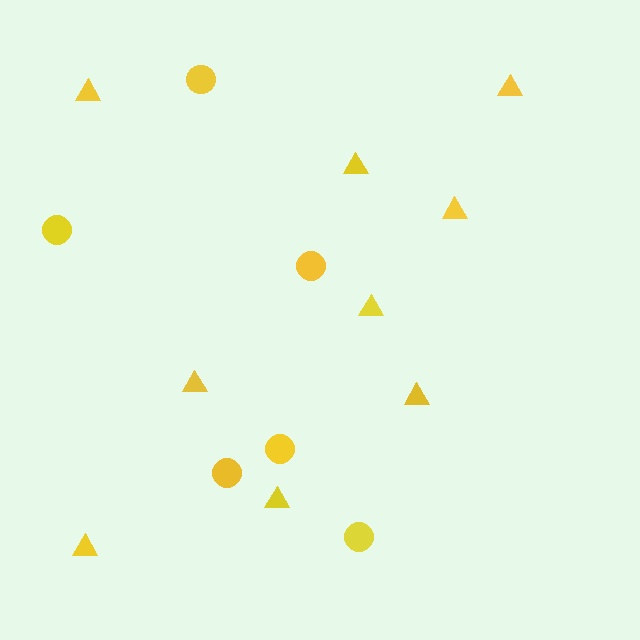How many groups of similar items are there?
There are 2 groups: one group of triangles (9) and one group of circles (6).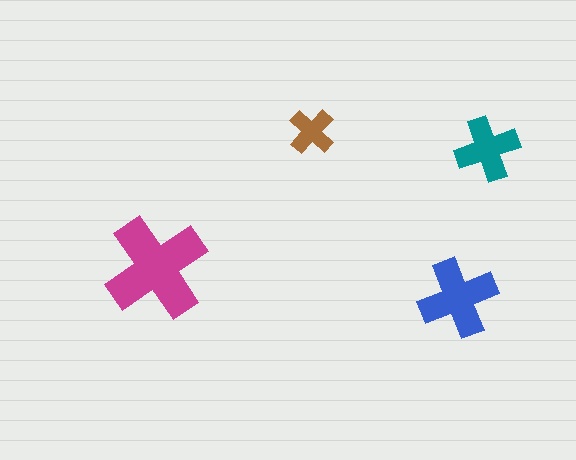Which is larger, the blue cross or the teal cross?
The blue one.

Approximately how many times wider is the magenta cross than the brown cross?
About 2 times wider.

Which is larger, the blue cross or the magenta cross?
The magenta one.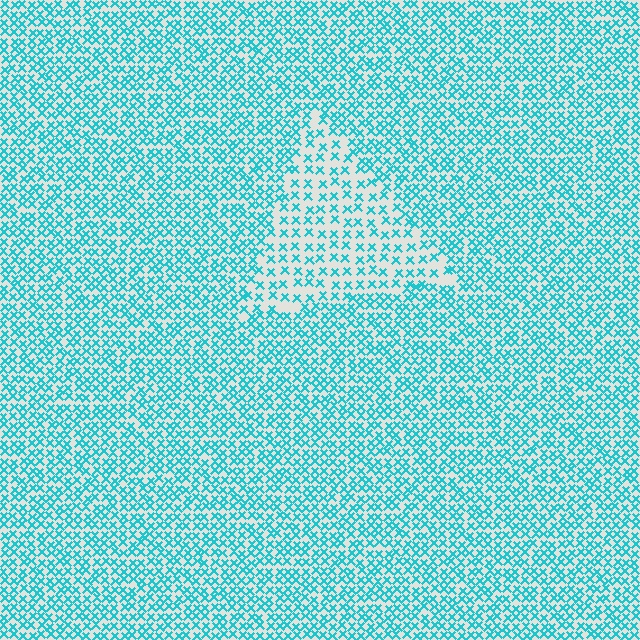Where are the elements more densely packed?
The elements are more densely packed outside the triangle boundary.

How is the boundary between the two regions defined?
The boundary is defined by a change in element density (approximately 1.9x ratio). All elements are the same color, size, and shape.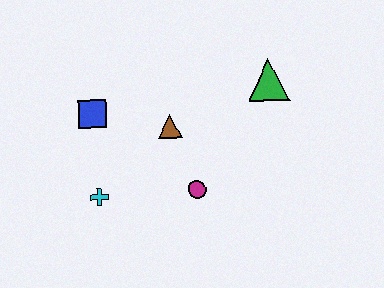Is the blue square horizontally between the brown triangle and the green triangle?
No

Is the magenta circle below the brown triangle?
Yes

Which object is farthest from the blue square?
The green triangle is farthest from the blue square.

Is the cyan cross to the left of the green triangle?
Yes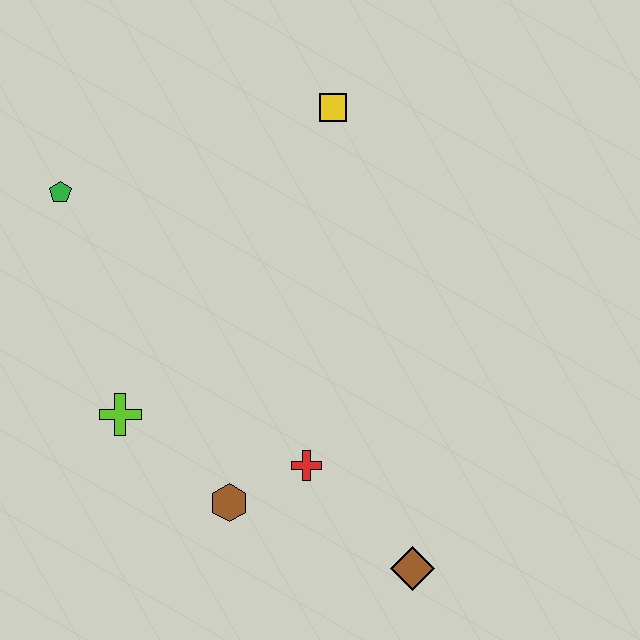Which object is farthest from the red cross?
The green pentagon is farthest from the red cross.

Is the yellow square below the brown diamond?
No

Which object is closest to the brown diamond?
The red cross is closest to the brown diamond.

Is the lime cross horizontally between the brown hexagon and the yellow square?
No